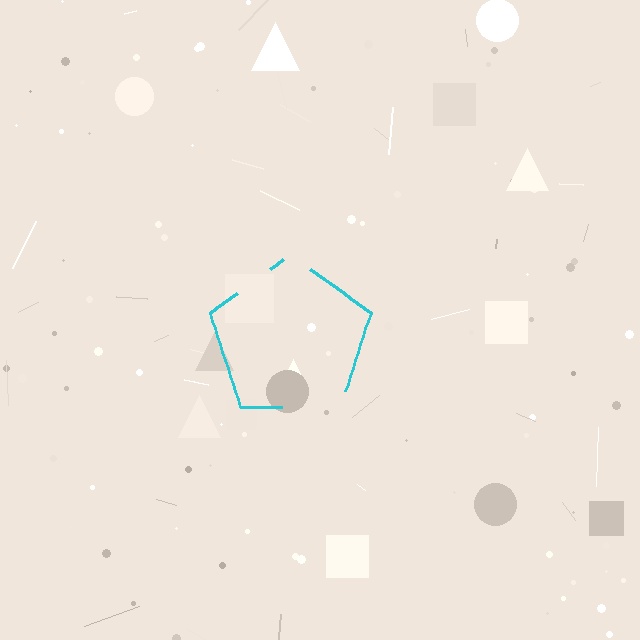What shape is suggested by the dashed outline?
The dashed outline suggests a pentagon.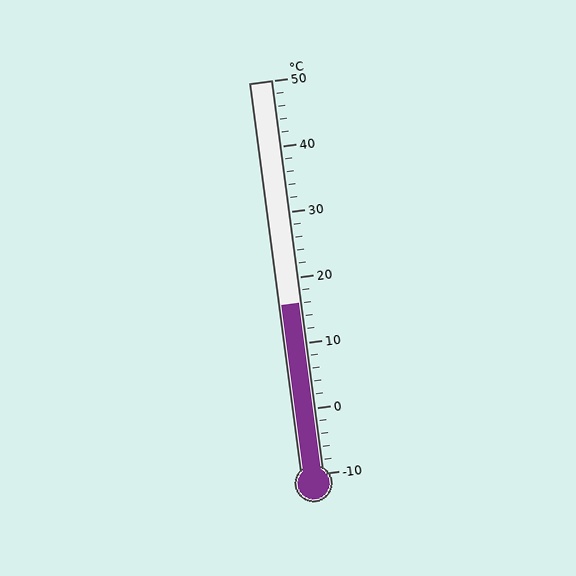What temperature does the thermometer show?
The thermometer shows approximately 16°C.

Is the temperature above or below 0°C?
The temperature is above 0°C.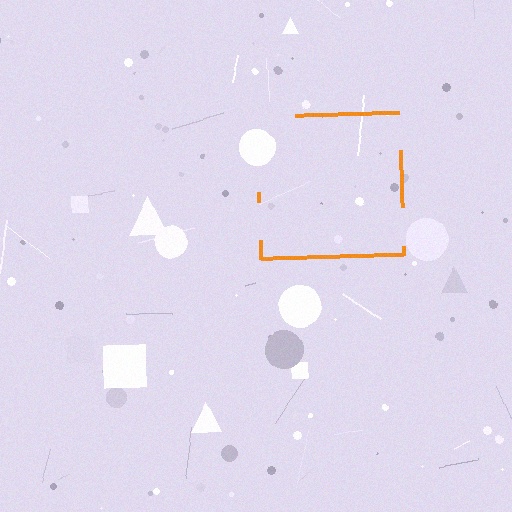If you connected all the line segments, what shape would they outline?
They would outline a square.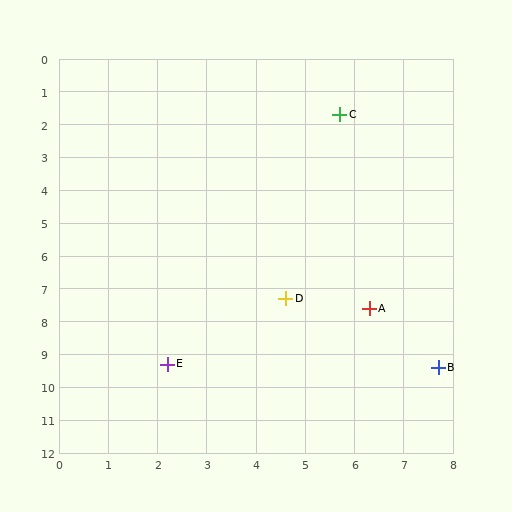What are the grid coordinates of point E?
Point E is at approximately (2.2, 9.3).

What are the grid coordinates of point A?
Point A is at approximately (6.3, 7.6).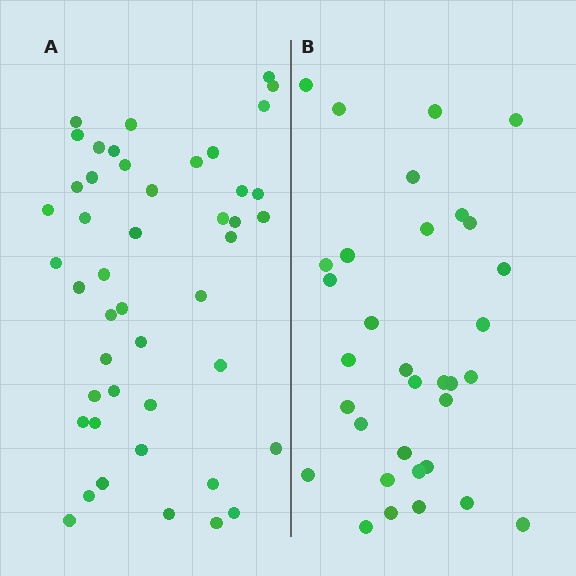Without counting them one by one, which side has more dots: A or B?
Region A (the left region) has more dots.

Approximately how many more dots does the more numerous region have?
Region A has approximately 15 more dots than region B.